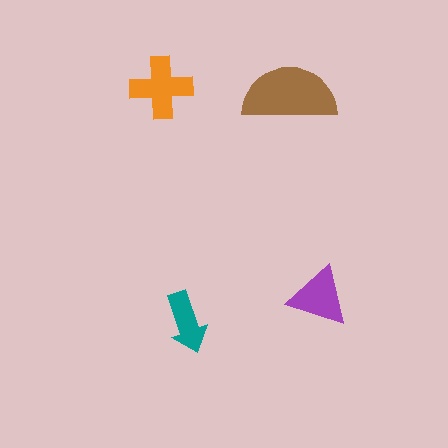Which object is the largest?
The brown semicircle.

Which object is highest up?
The orange cross is topmost.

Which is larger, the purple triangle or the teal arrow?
The purple triangle.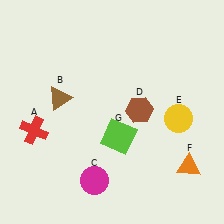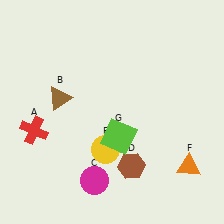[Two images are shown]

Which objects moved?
The objects that moved are: the brown hexagon (D), the yellow circle (E).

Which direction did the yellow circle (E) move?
The yellow circle (E) moved left.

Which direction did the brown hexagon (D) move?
The brown hexagon (D) moved down.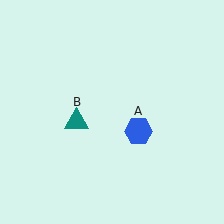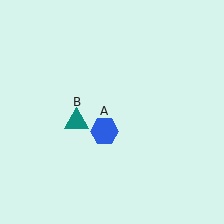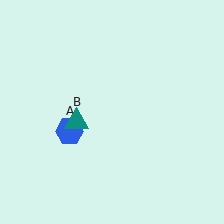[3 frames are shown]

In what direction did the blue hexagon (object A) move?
The blue hexagon (object A) moved left.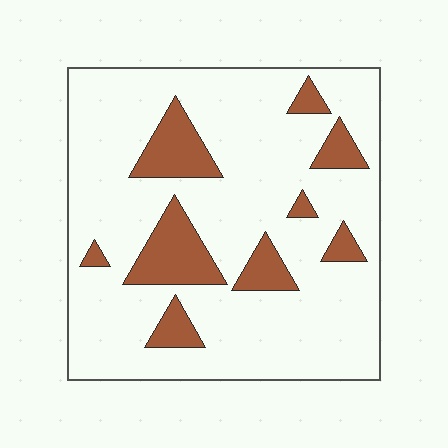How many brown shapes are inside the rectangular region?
9.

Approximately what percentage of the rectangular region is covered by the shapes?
Approximately 15%.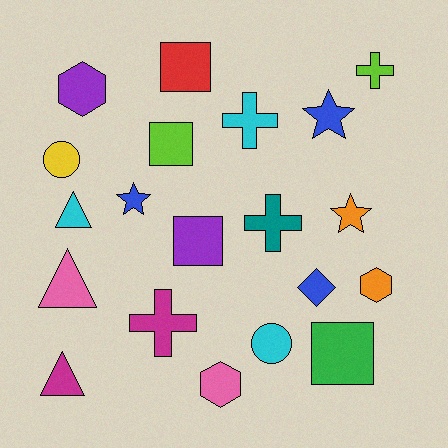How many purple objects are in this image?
There are 2 purple objects.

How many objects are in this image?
There are 20 objects.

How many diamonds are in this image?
There is 1 diamond.